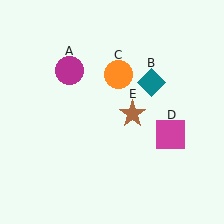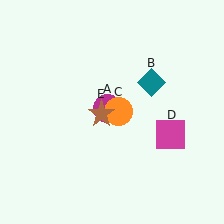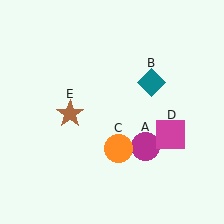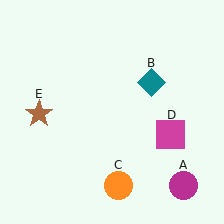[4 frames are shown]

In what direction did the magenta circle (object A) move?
The magenta circle (object A) moved down and to the right.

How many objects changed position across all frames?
3 objects changed position: magenta circle (object A), orange circle (object C), brown star (object E).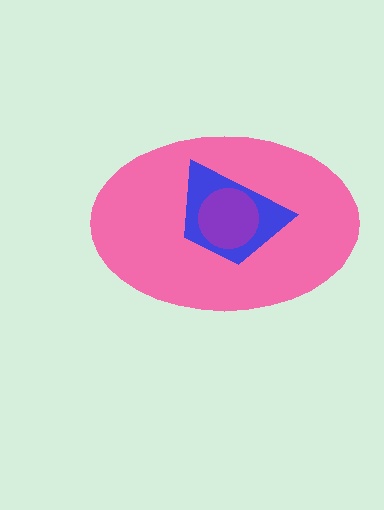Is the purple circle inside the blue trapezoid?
Yes.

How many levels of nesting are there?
3.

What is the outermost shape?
The pink ellipse.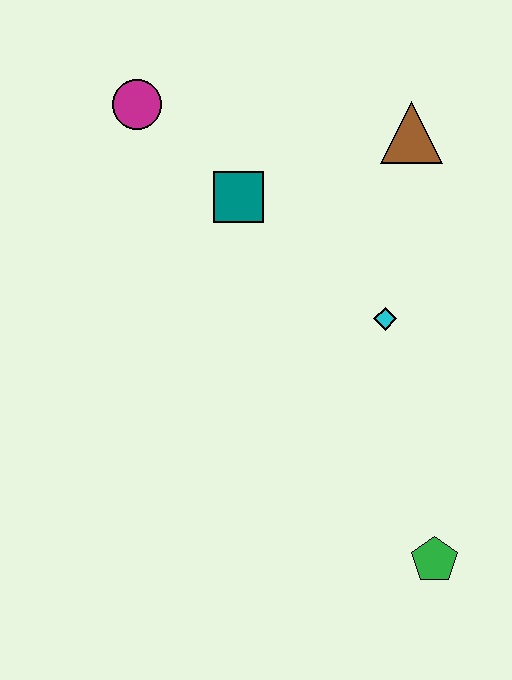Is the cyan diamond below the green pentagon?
No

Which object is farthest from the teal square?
The green pentagon is farthest from the teal square.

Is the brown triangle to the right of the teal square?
Yes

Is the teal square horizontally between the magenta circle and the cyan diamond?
Yes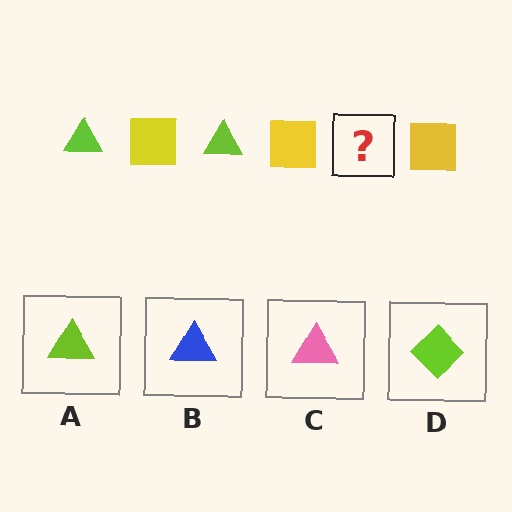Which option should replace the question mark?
Option A.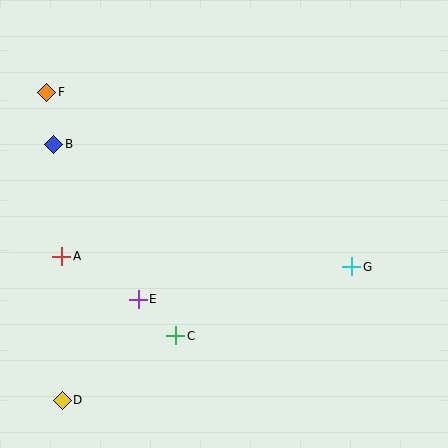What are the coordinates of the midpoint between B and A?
The midpoint between B and A is at (58, 200).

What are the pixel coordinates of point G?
Point G is at (352, 267).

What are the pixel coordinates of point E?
Point E is at (138, 299).